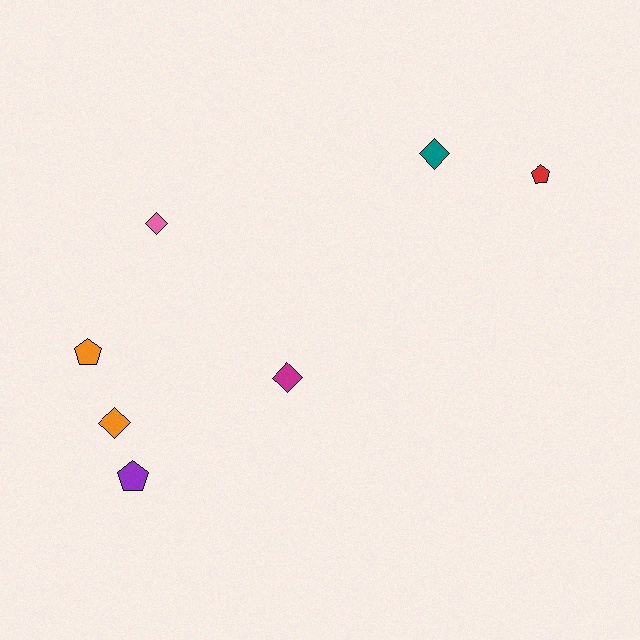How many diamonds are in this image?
There are 4 diamonds.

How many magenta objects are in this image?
There is 1 magenta object.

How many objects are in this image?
There are 7 objects.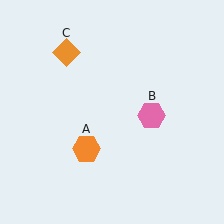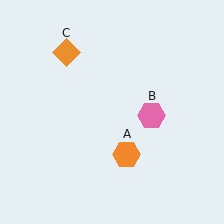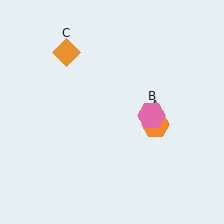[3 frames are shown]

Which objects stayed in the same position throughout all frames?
Pink hexagon (object B) and orange diamond (object C) remained stationary.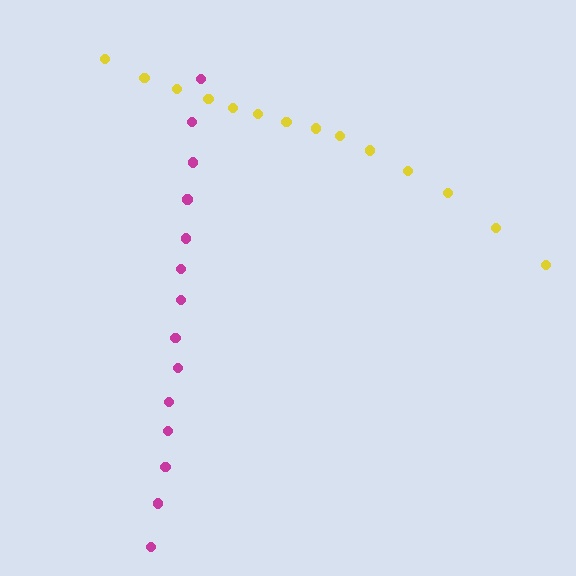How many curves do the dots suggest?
There are 2 distinct paths.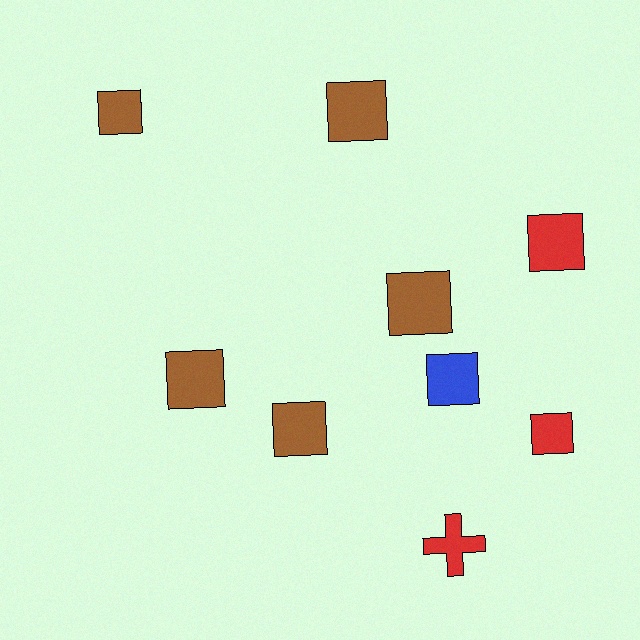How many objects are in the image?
There are 9 objects.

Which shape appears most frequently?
Square, with 8 objects.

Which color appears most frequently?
Brown, with 5 objects.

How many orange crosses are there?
There are no orange crosses.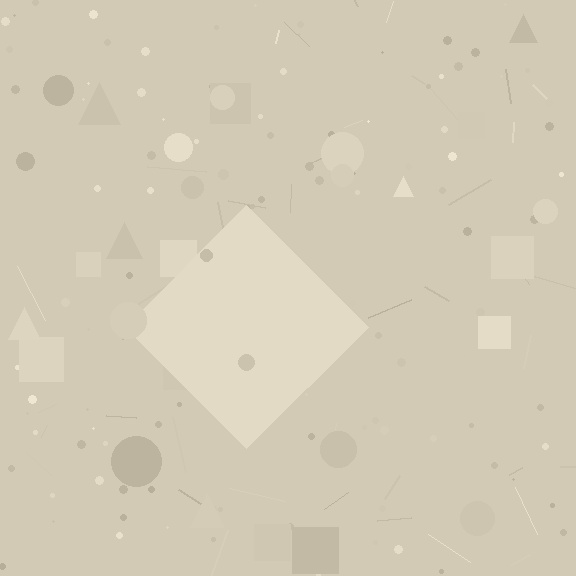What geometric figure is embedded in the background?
A diamond is embedded in the background.